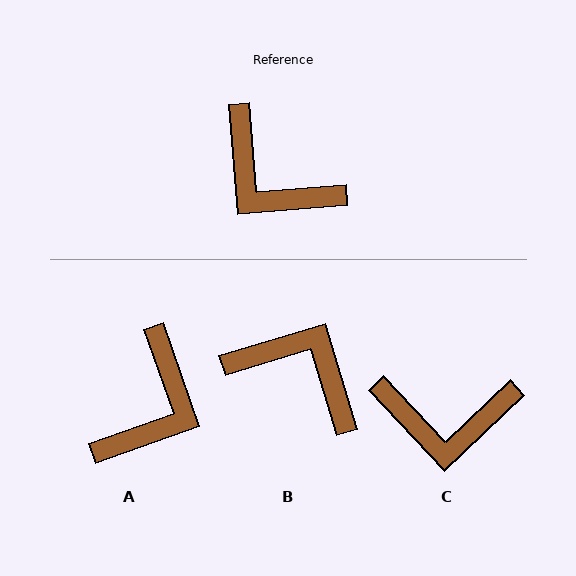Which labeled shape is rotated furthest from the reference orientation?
B, about 168 degrees away.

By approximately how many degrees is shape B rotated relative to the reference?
Approximately 168 degrees clockwise.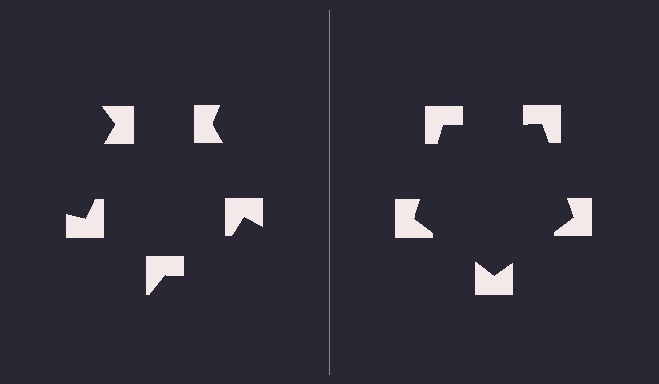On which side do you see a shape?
An illusory pentagon appears on the right side. On the left side the wedge cuts are rotated, so no coherent shape forms.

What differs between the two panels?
The notched squares are positioned identically on both sides; only the wedge orientations differ. On the right they align to a pentagon; on the left they are misaligned.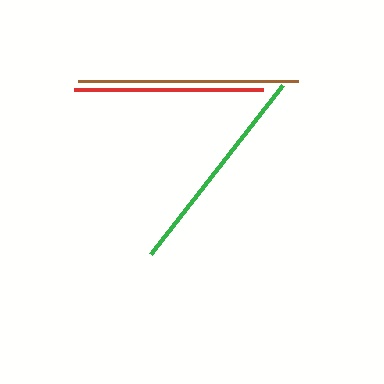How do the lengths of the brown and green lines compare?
The brown and green lines are approximately the same length.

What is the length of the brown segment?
The brown segment is approximately 221 pixels long.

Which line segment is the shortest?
The red line is the shortest at approximately 189 pixels.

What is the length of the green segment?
The green segment is approximately 215 pixels long.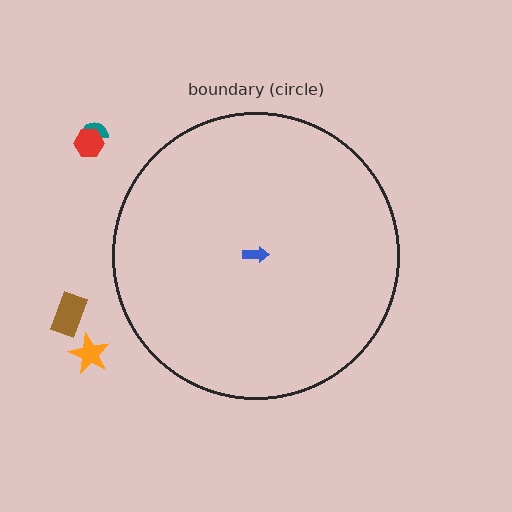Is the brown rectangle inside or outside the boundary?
Outside.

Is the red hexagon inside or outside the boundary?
Outside.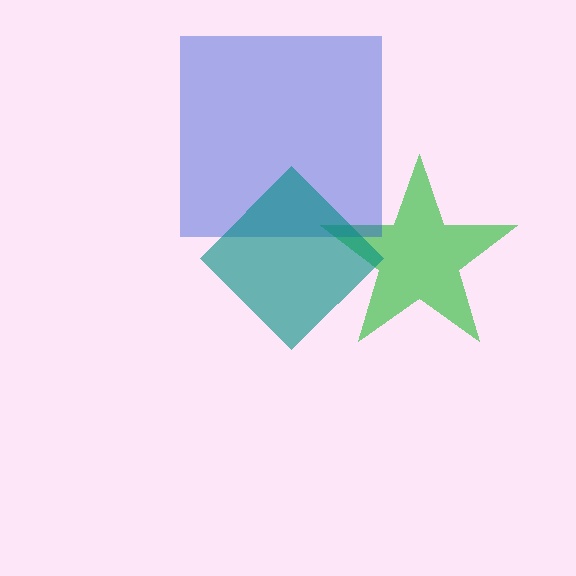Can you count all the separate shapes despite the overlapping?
Yes, there are 3 separate shapes.